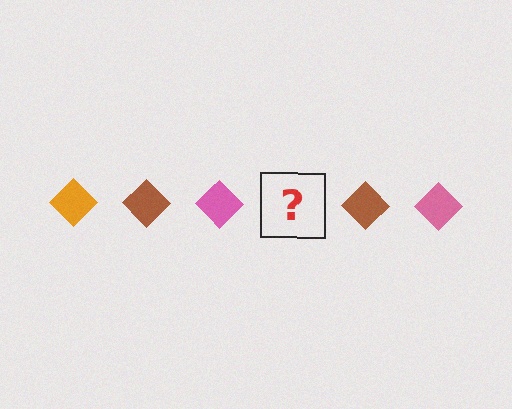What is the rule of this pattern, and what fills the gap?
The rule is that the pattern cycles through orange, brown, pink diamonds. The gap should be filled with an orange diamond.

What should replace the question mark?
The question mark should be replaced with an orange diamond.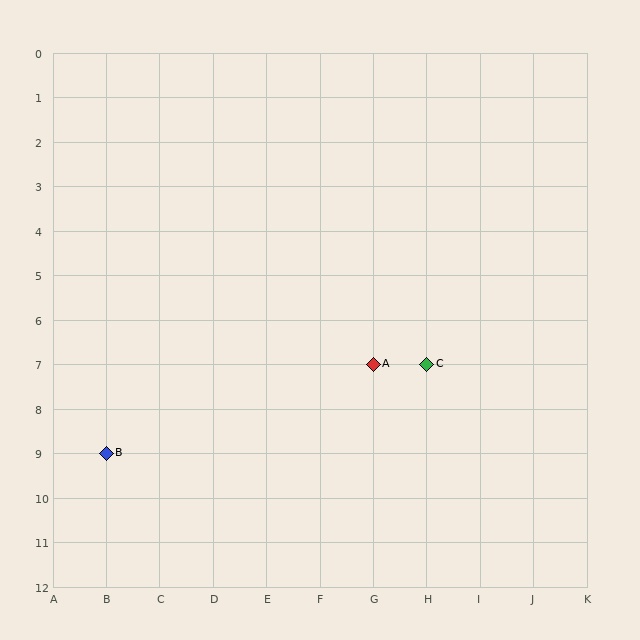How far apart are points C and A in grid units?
Points C and A are 1 column apart.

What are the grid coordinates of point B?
Point B is at grid coordinates (B, 9).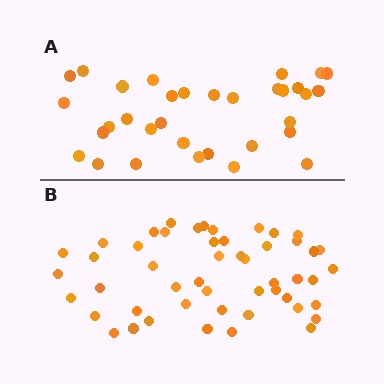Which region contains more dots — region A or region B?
Region B (the bottom region) has more dots.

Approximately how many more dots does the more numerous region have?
Region B has approximately 15 more dots than region A.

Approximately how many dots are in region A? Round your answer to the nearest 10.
About 30 dots. (The exact count is 33, which rounds to 30.)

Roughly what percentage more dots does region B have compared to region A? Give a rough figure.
About 50% more.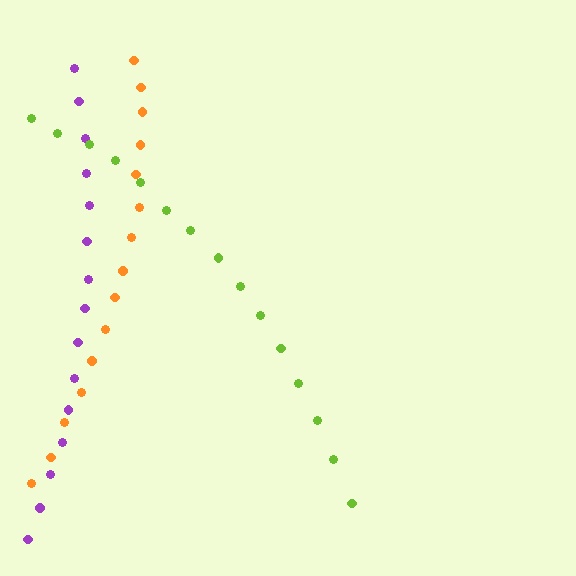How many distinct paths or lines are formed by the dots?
There are 3 distinct paths.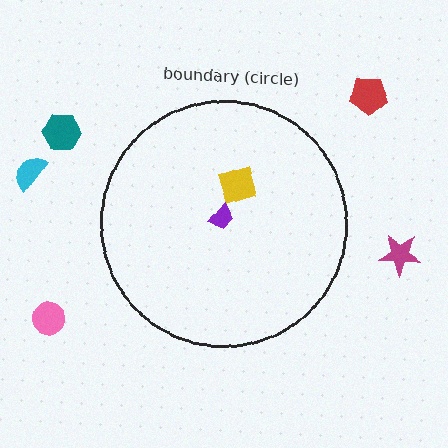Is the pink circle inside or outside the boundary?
Outside.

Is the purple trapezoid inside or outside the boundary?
Inside.